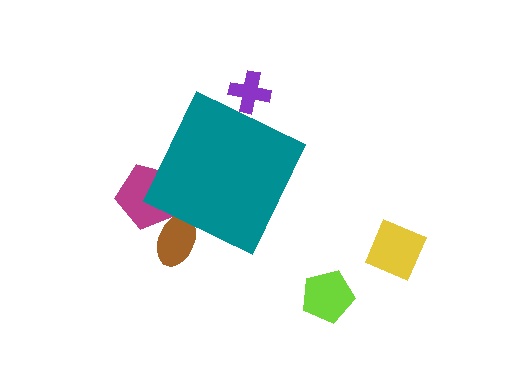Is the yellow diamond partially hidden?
No, the yellow diamond is fully visible.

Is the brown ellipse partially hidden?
Yes, the brown ellipse is partially hidden behind the teal diamond.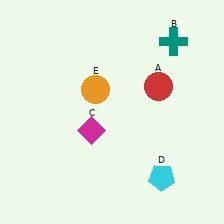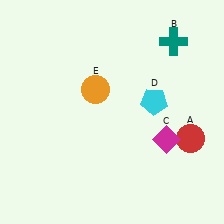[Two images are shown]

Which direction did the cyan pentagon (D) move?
The cyan pentagon (D) moved up.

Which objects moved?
The objects that moved are: the red circle (A), the magenta diamond (C), the cyan pentagon (D).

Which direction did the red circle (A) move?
The red circle (A) moved down.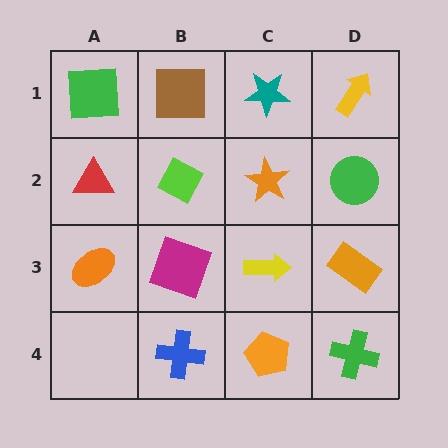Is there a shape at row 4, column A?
No, that cell is empty.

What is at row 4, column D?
A green cross.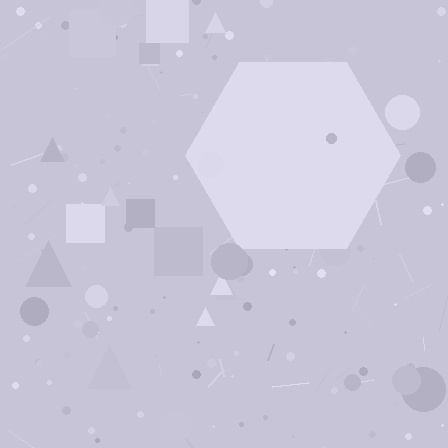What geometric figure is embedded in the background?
A hexagon is embedded in the background.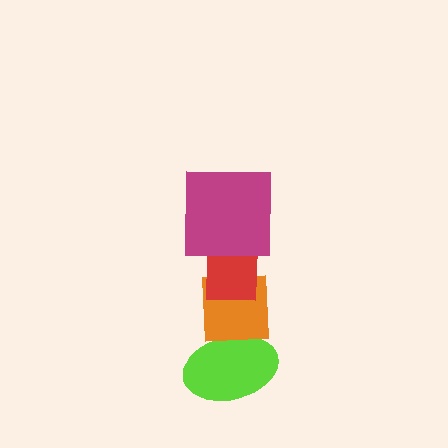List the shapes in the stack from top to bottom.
From top to bottom: the magenta square, the red rectangle, the orange square, the lime ellipse.